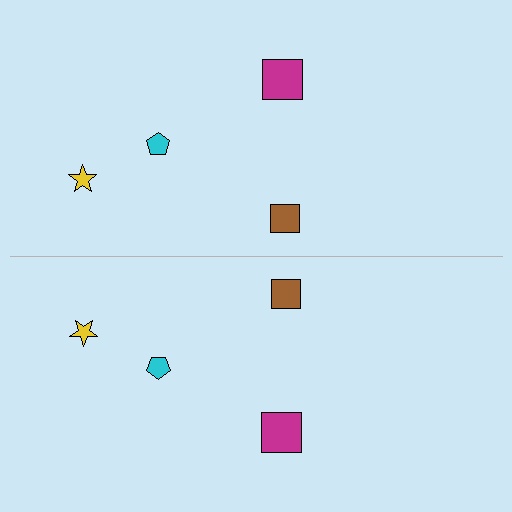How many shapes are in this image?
There are 8 shapes in this image.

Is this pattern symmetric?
Yes, this pattern has bilateral (reflection) symmetry.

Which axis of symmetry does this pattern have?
The pattern has a horizontal axis of symmetry running through the center of the image.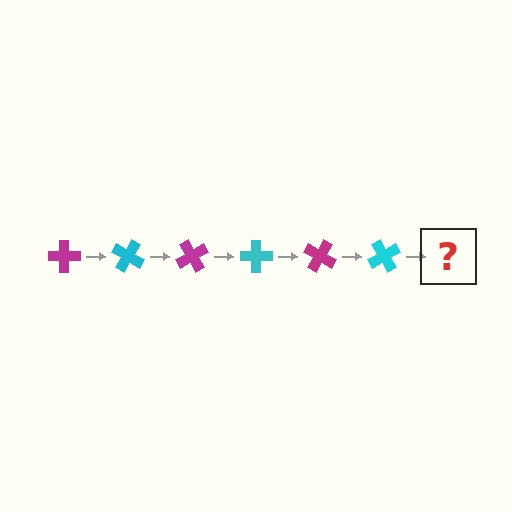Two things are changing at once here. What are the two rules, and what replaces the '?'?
The two rules are that it rotates 30 degrees each step and the color cycles through magenta and cyan. The '?' should be a magenta cross, rotated 180 degrees from the start.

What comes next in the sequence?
The next element should be a magenta cross, rotated 180 degrees from the start.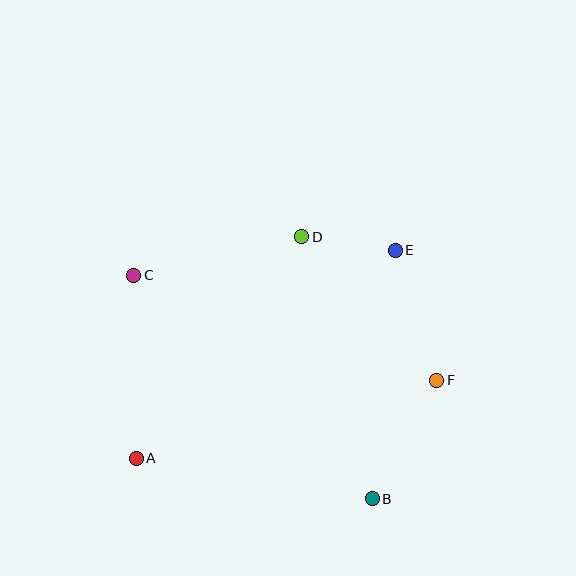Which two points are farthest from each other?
Points A and E are farthest from each other.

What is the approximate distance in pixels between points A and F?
The distance between A and F is approximately 310 pixels.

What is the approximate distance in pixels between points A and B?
The distance between A and B is approximately 240 pixels.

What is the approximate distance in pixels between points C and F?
The distance between C and F is approximately 321 pixels.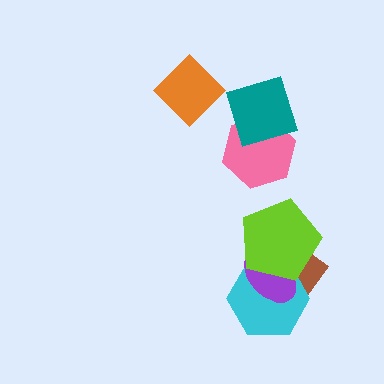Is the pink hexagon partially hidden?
Yes, it is partially covered by another shape.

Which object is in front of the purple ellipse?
The lime pentagon is in front of the purple ellipse.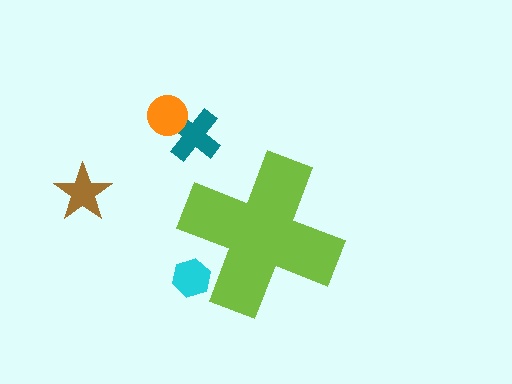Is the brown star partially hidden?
No, the brown star is fully visible.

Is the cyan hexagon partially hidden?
Yes, the cyan hexagon is partially hidden behind the lime cross.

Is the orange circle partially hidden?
No, the orange circle is fully visible.